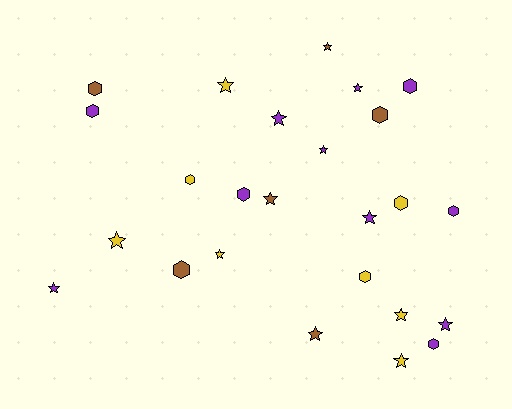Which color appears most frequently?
Purple, with 11 objects.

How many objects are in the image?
There are 25 objects.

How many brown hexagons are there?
There are 3 brown hexagons.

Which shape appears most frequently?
Star, with 14 objects.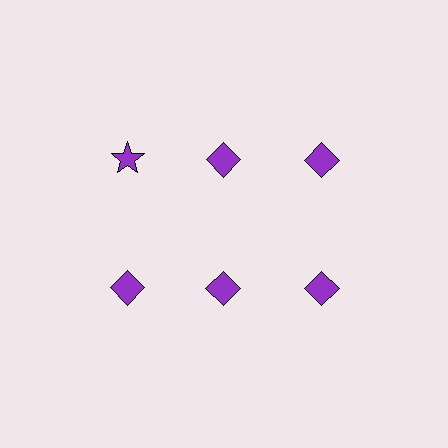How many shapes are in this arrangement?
There are 6 shapes arranged in a grid pattern.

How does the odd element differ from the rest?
It has a different shape: star instead of diamond.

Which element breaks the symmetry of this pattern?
The purple star in the top row, leftmost column breaks the symmetry. All other shapes are purple diamonds.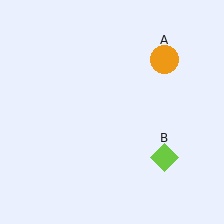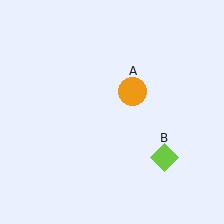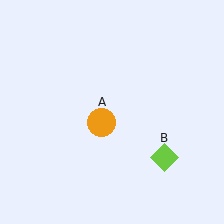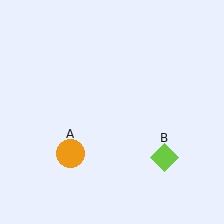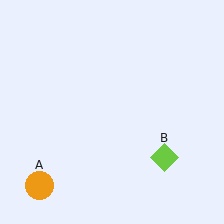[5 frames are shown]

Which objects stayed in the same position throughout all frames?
Lime diamond (object B) remained stationary.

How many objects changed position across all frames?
1 object changed position: orange circle (object A).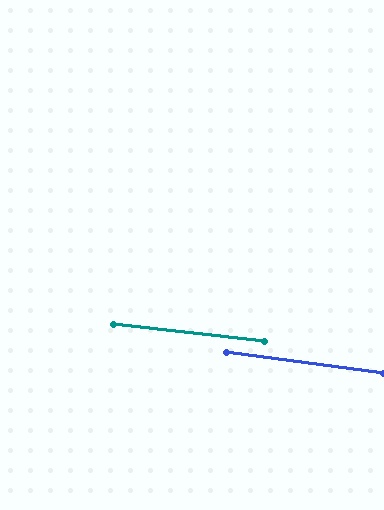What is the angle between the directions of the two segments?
Approximately 1 degree.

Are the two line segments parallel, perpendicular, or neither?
Parallel — their directions differ by only 1.2°.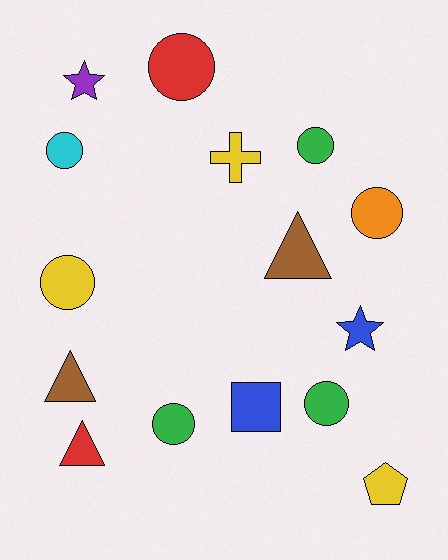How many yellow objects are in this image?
There are 3 yellow objects.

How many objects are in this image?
There are 15 objects.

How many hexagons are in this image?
There are no hexagons.